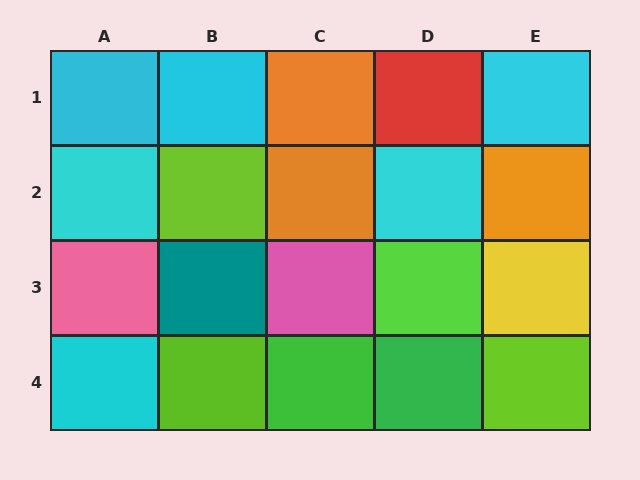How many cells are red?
1 cell is red.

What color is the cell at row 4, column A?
Cyan.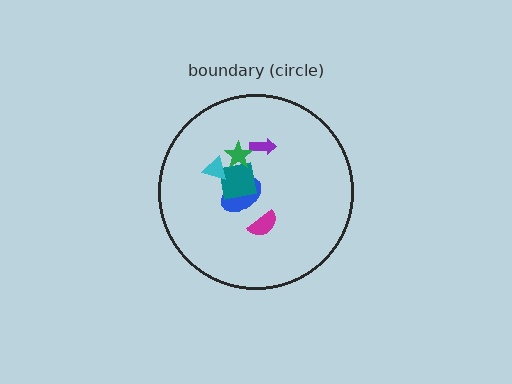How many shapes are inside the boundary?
6 inside, 0 outside.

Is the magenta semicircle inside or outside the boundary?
Inside.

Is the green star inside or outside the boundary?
Inside.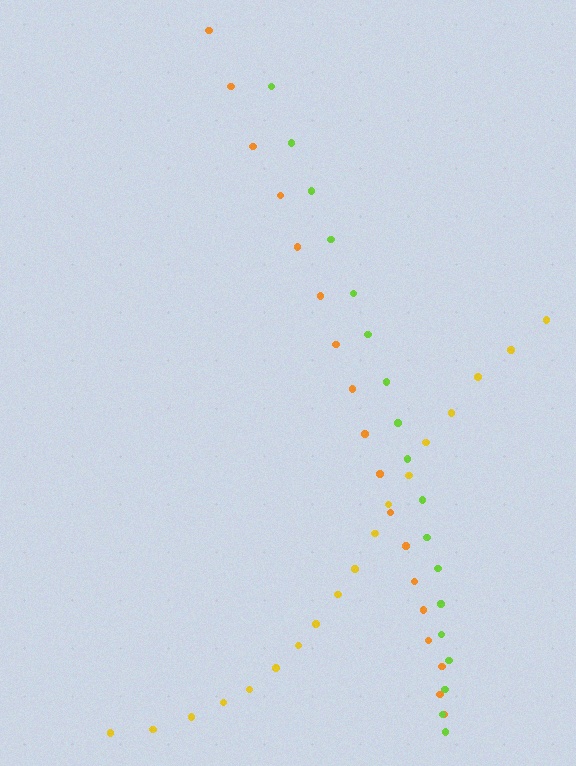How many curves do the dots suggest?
There are 3 distinct paths.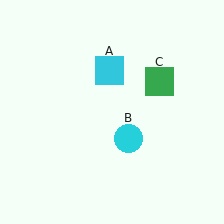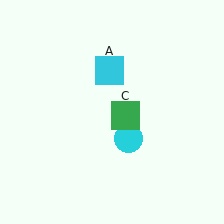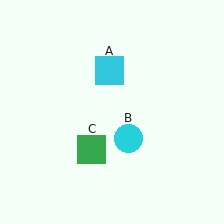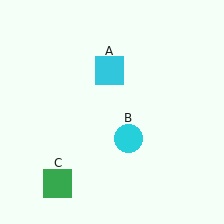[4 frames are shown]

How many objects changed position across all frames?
1 object changed position: green square (object C).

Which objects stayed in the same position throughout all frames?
Cyan square (object A) and cyan circle (object B) remained stationary.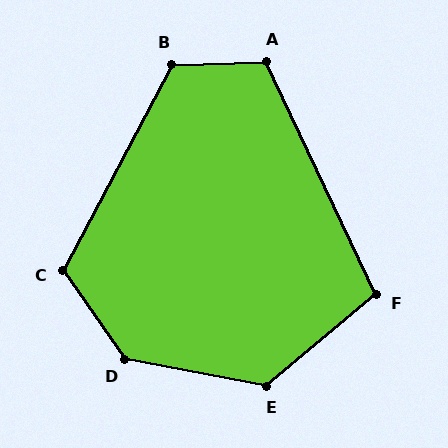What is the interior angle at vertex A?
Approximately 113 degrees (obtuse).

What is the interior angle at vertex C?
Approximately 117 degrees (obtuse).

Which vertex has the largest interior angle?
D, at approximately 136 degrees.